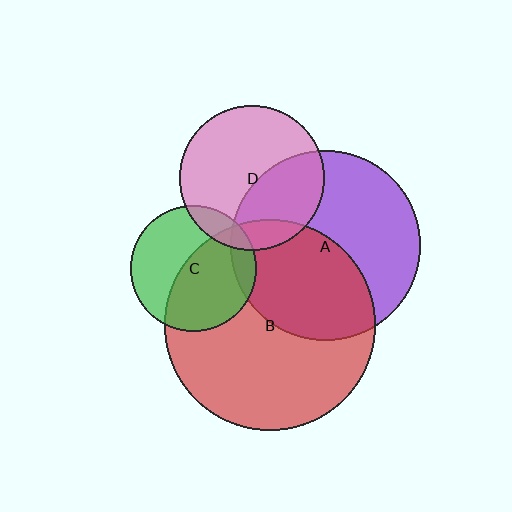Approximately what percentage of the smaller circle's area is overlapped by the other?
Approximately 10%.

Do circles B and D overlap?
Yes.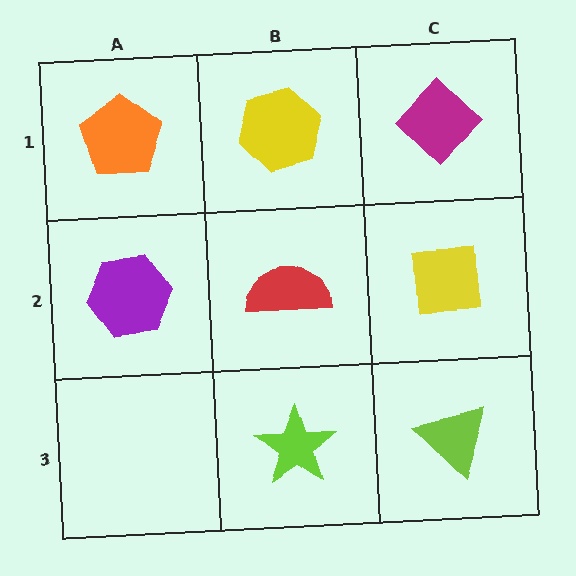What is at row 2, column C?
A yellow square.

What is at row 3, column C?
A lime triangle.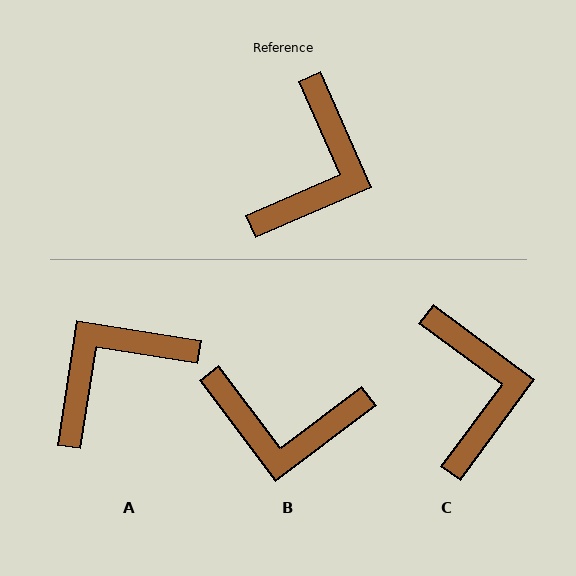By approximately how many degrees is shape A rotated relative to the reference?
Approximately 147 degrees counter-clockwise.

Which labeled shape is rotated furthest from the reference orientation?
A, about 147 degrees away.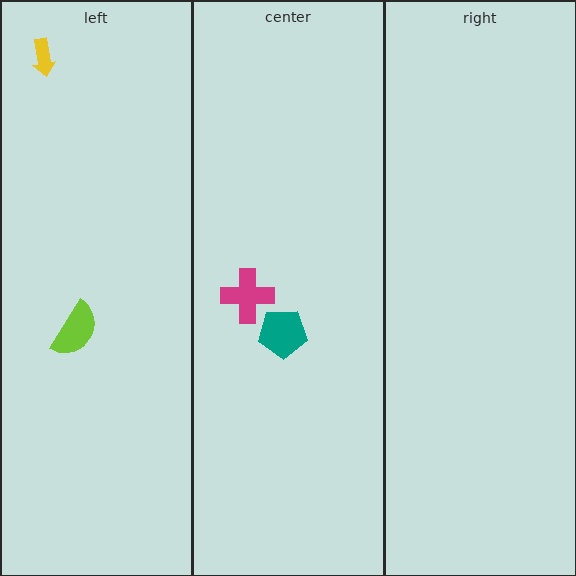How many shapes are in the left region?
2.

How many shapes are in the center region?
2.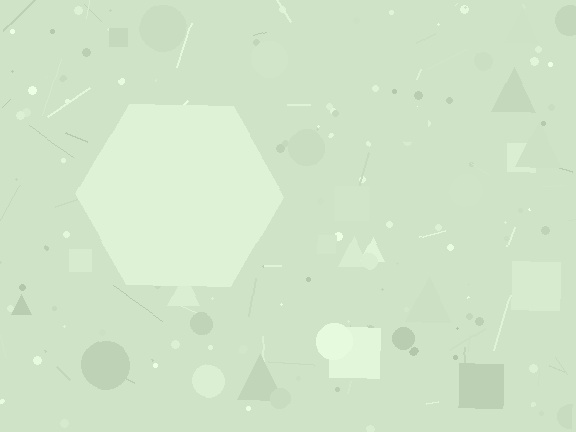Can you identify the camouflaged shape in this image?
The camouflaged shape is a hexagon.